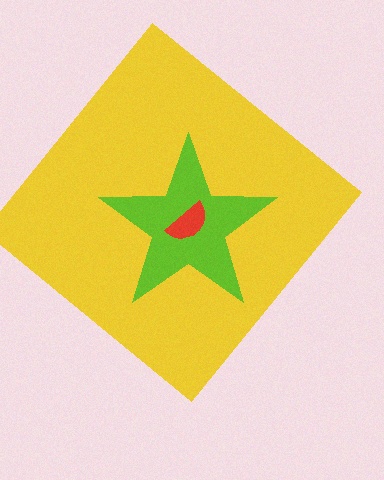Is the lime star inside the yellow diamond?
Yes.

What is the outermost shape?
The yellow diamond.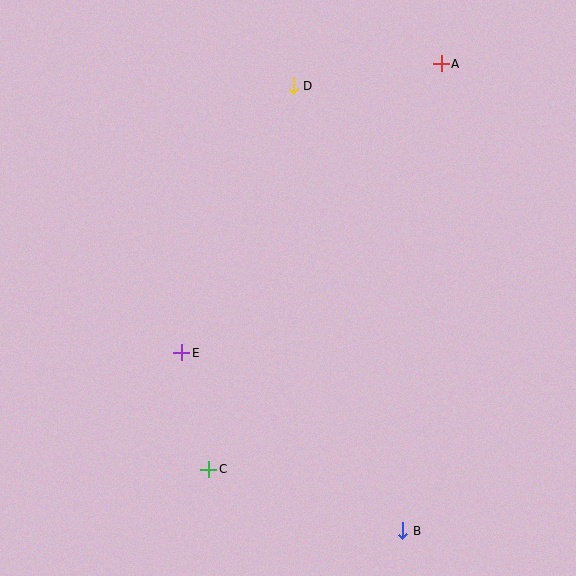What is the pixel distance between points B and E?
The distance between B and E is 284 pixels.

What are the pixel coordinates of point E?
Point E is at (182, 353).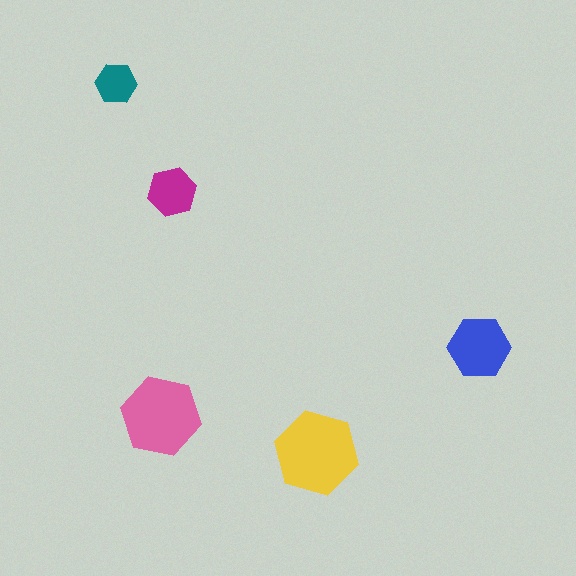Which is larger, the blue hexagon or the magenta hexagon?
The blue one.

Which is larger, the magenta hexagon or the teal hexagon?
The magenta one.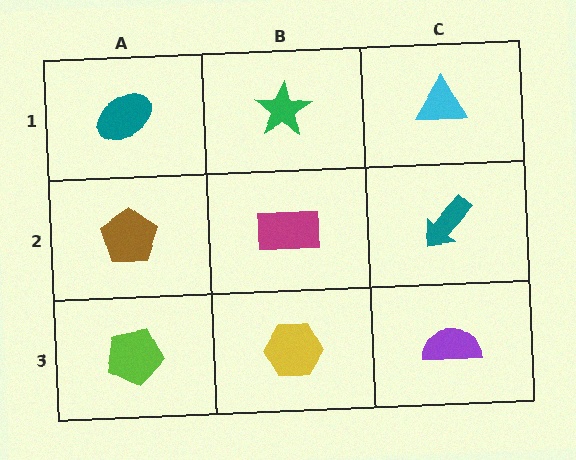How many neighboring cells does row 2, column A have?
3.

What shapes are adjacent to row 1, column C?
A teal arrow (row 2, column C), a green star (row 1, column B).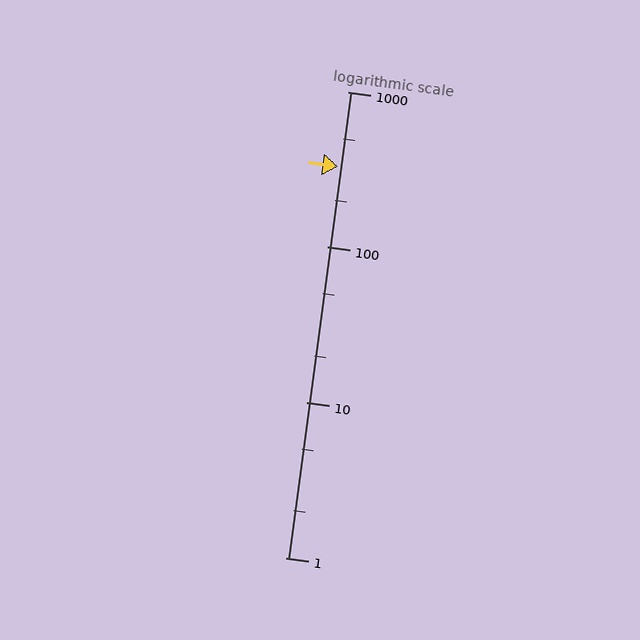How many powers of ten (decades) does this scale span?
The scale spans 3 decades, from 1 to 1000.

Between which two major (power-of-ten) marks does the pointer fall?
The pointer is between 100 and 1000.